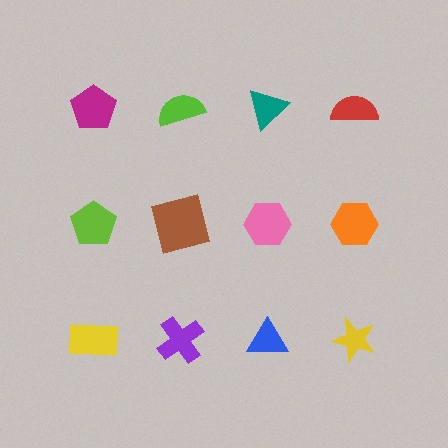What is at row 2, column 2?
A brown square.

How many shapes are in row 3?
4 shapes.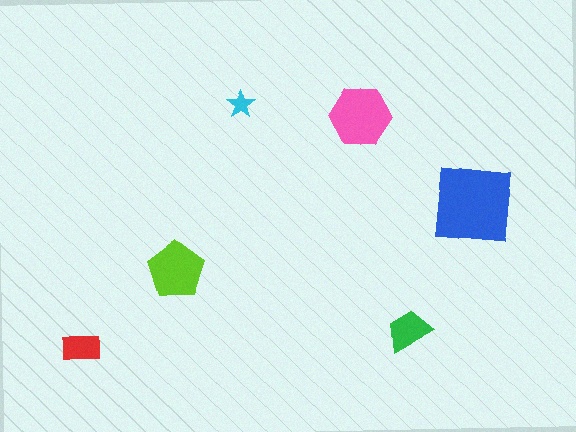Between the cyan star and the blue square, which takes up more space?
The blue square.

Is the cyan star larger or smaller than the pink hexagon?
Smaller.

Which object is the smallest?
The cyan star.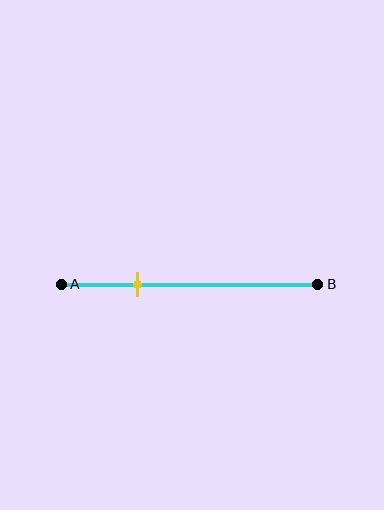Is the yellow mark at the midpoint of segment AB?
No, the mark is at about 30% from A, not at the 50% midpoint.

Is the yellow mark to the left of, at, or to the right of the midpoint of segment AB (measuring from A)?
The yellow mark is to the left of the midpoint of segment AB.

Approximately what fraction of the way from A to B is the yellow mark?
The yellow mark is approximately 30% of the way from A to B.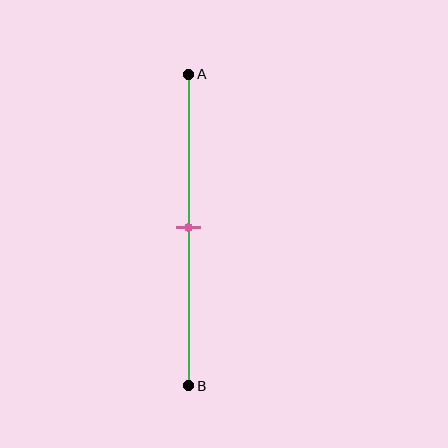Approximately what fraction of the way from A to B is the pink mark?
The pink mark is approximately 50% of the way from A to B.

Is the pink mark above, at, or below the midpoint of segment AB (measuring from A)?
The pink mark is approximately at the midpoint of segment AB.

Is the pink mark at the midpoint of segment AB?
Yes, the mark is approximately at the midpoint.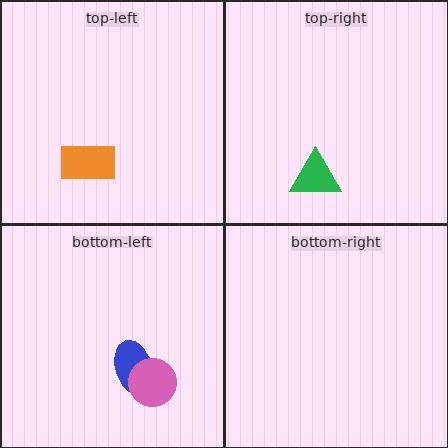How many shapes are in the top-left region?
1.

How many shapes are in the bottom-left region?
2.